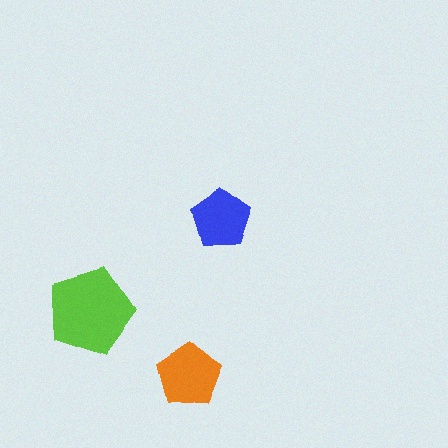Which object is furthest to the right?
The blue pentagon is rightmost.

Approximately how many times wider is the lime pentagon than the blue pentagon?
About 1.5 times wider.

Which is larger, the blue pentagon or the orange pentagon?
The orange one.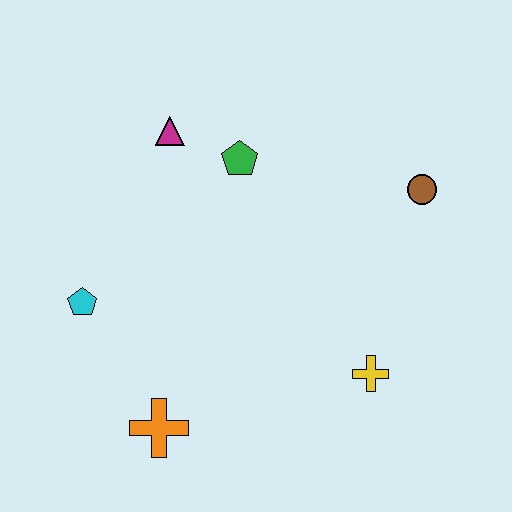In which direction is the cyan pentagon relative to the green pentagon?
The cyan pentagon is to the left of the green pentagon.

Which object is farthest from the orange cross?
The brown circle is farthest from the orange cross.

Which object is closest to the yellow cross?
The brown circle is closest to the yellow cross.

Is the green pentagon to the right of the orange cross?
Yes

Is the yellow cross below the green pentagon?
Yes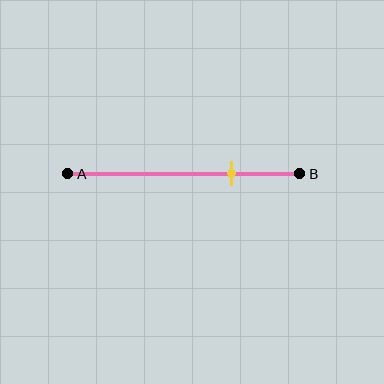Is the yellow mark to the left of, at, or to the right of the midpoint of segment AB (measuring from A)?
The yellow mark is to the right of the midpoint of segment AB.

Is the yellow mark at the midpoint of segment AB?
No, the mark is at about 70% from A, not at the 50% midpoint.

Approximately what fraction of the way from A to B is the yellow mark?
The yellow mark is approximately 70% of the way from A to B.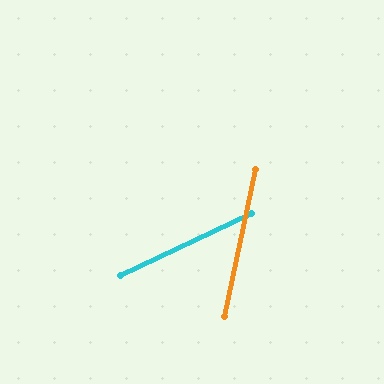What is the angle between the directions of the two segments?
Approximately 53 degrees.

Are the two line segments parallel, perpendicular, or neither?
Neither parallel nor perpendicular — they differ by about 53°.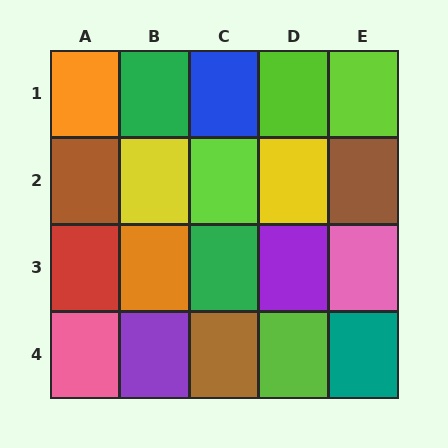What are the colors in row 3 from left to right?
Red, orange, green, purple, pink.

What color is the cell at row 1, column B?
Green.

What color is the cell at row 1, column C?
Blue.